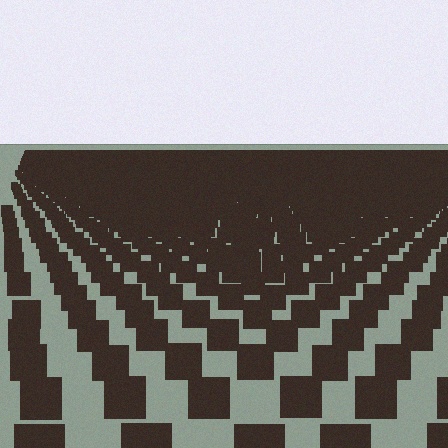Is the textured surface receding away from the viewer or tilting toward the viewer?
The surface is receding away from the viewer. Texture elements get smaller and denser toward the top.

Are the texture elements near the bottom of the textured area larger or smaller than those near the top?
Larger. Near the bottom, elements are closer to the viewer and appear at a bigger on-screen size.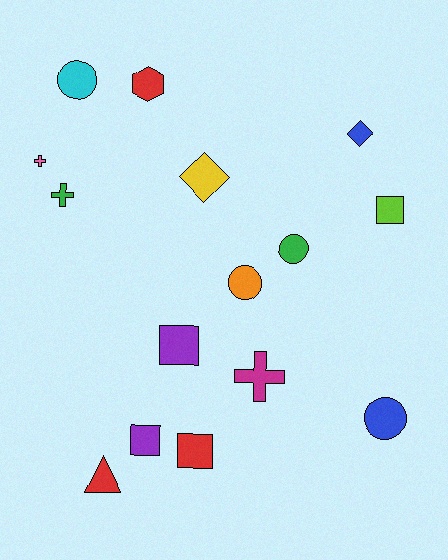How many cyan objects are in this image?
There is 1 cyan object.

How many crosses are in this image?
There are 3 crosses.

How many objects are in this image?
There are 15 objects.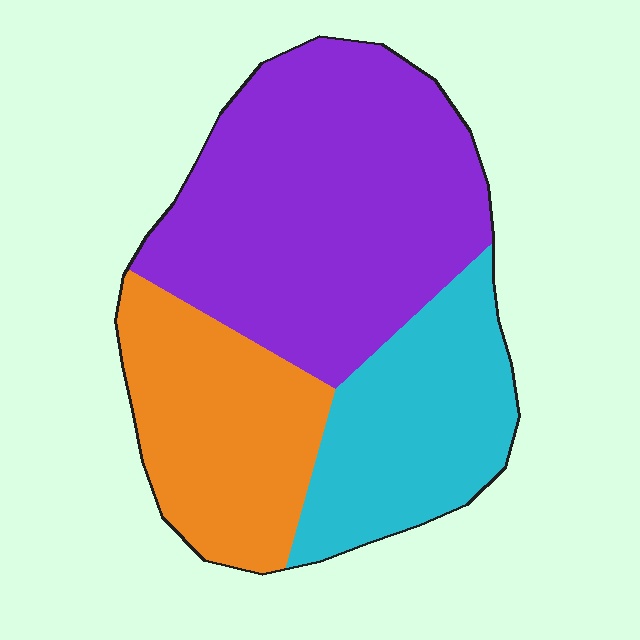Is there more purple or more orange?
Purple.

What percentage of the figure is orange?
Orange takes up about one quarter (1/4) of the figure.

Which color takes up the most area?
Purple, at roughly 50%.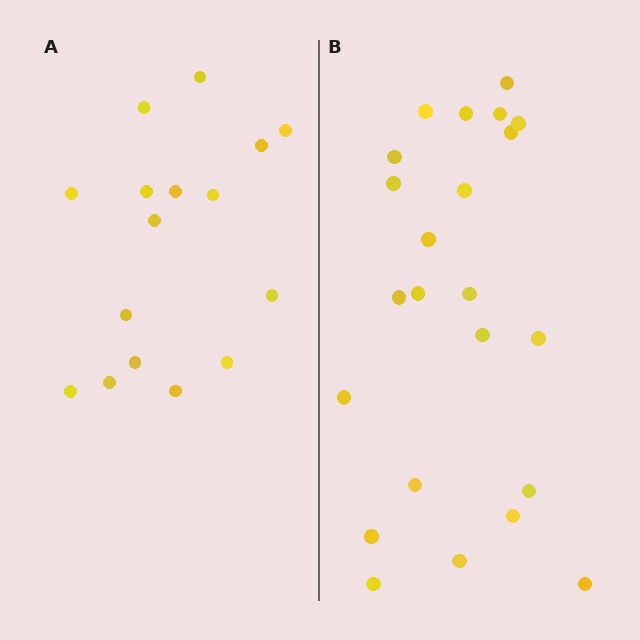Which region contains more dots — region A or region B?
Region B (the right region) has more dots.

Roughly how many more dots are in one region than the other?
Region B has roughly 8 or so more dots than region A.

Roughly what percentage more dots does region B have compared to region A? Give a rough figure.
About 45% more.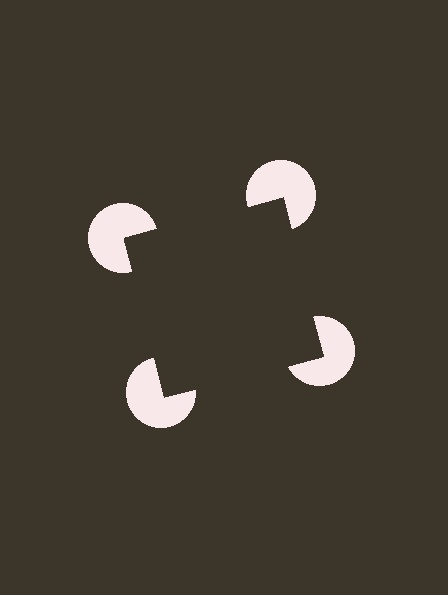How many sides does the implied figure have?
4 sides.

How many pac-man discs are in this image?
There are 4 — one at each vertex of the illusory square.